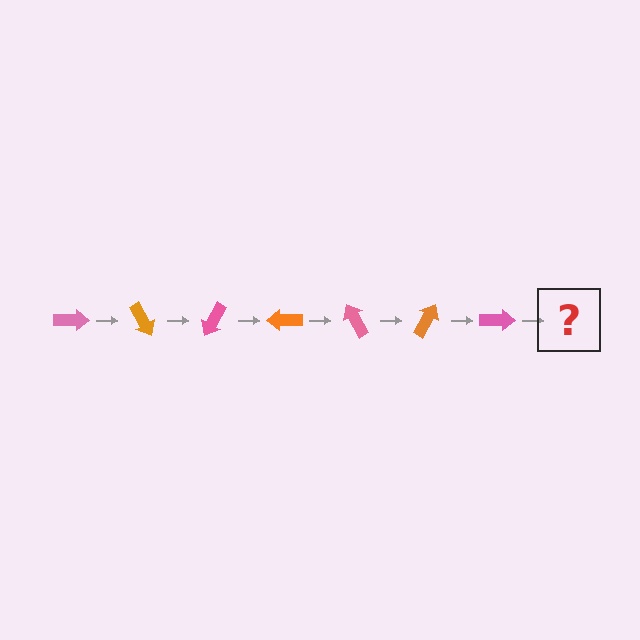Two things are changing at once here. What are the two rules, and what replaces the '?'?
The two rules are that it rotates 60 degrees each step and the color cycles through pink and orange. The '?' should be an orange arrow, rotated 420 degrees from the start.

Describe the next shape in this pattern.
It should be an orange arrow, rotated 420 degrees from the start.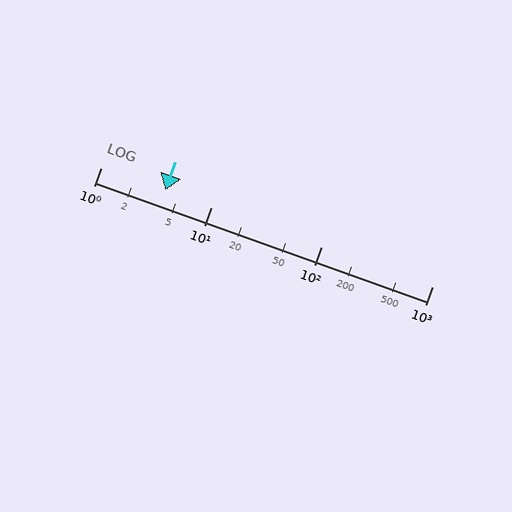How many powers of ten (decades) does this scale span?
The scale spans 3 decades, from 1 to 1000.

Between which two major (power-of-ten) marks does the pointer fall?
The pointer is between 1 and 10.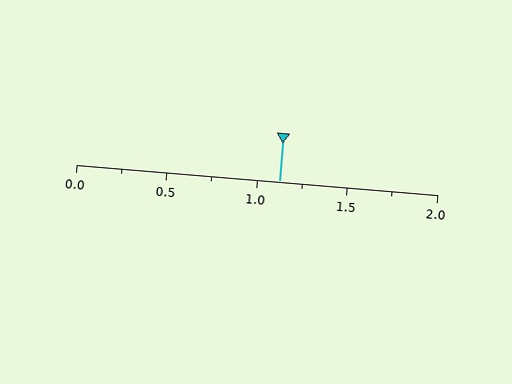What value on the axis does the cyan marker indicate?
The marker indicates approximately 1.12.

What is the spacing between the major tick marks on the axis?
The major ticks are spaced 0.5 apart.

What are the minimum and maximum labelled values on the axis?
The axis runs from 0.0 to 2.0.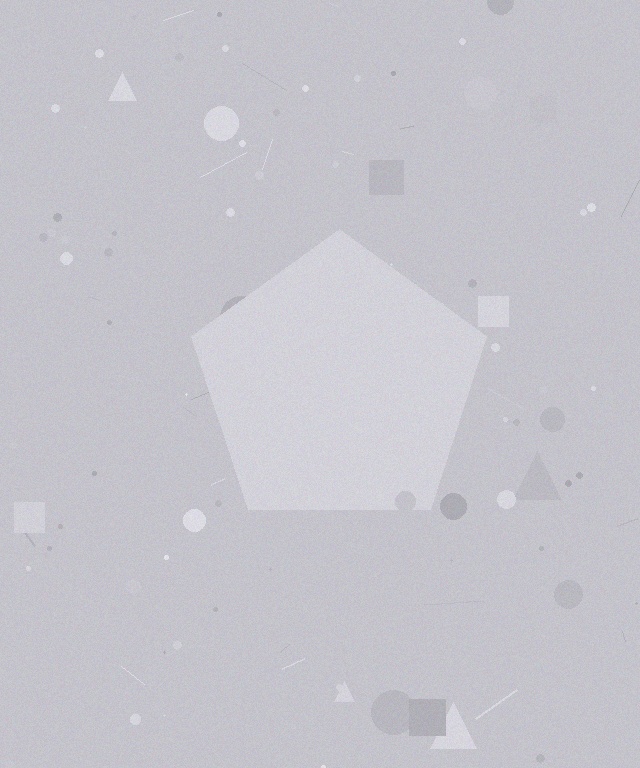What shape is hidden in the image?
A pentagon is hidden in the image.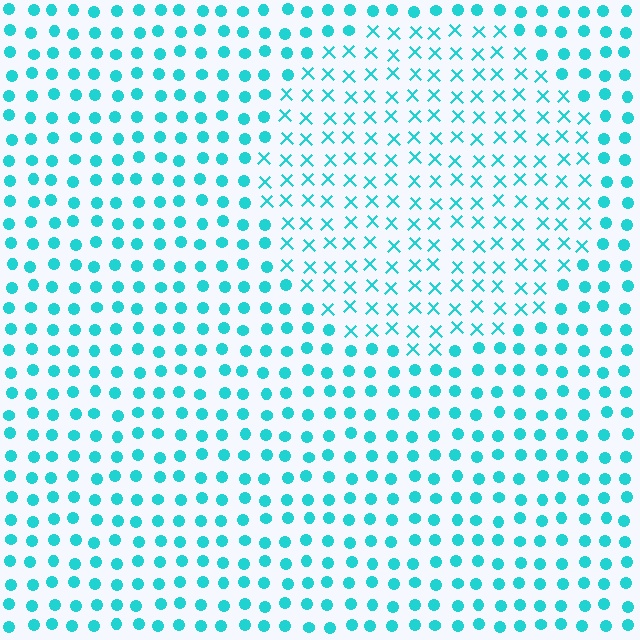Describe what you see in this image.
The image is filled with small cyan elements arranged in a uniform grid. A circle-shaped region contains X marks, while the surrounding area contains circles. The boundary is defined purely by the change in element shape.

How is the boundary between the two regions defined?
The boundary is defined by a change in element shape: X marks inside vs. circles outside. All elements share the same color and spacing.